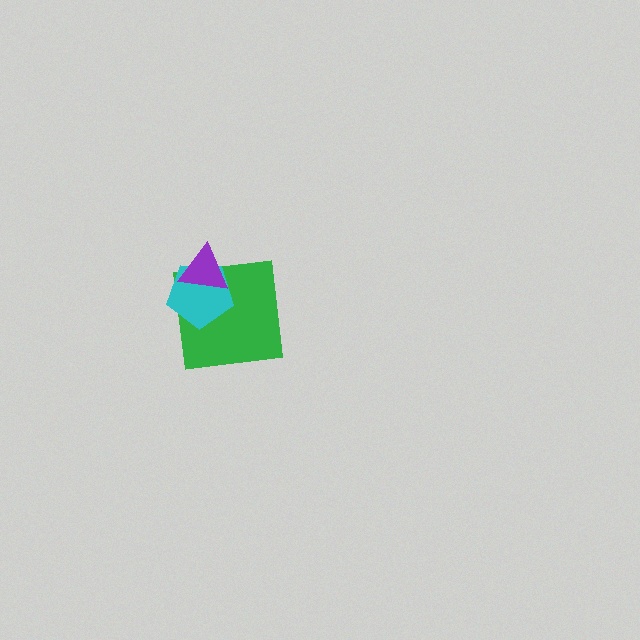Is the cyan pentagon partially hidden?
Yes, it is partially covered by another shape.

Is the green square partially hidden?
Yes, it is partially covered by another shape.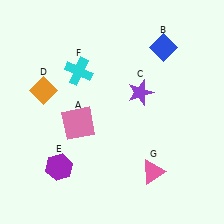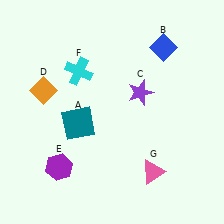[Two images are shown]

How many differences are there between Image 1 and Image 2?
There is 1 difference between the two images.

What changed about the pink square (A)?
In Image 1, A is pink. In Image 2, it changed to teal.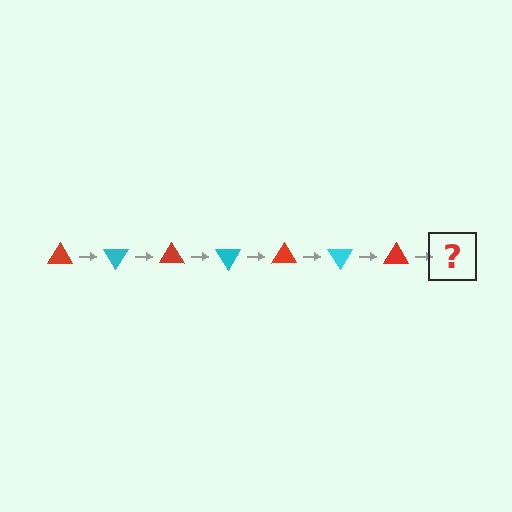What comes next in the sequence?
The next element should be a cyan triangle, rotated 420 degrees from the start.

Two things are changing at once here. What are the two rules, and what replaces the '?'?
The two rules are that it rotates 60 degrees each step and the color cycles through red and cyan. The '?' should be a cyan triangle, rotated 420 degrees from the start.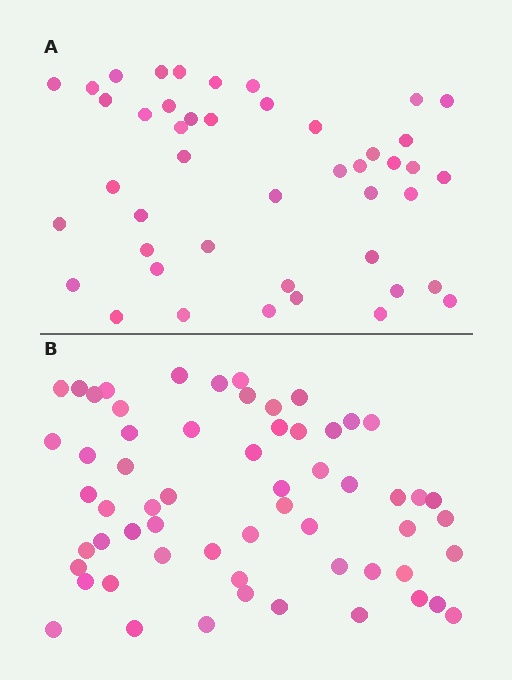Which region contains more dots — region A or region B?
Region B (the bottom region) has more dots.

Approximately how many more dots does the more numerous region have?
Region B has approximately 15 more dots than region A.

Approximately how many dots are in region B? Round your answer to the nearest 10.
About 60 dots.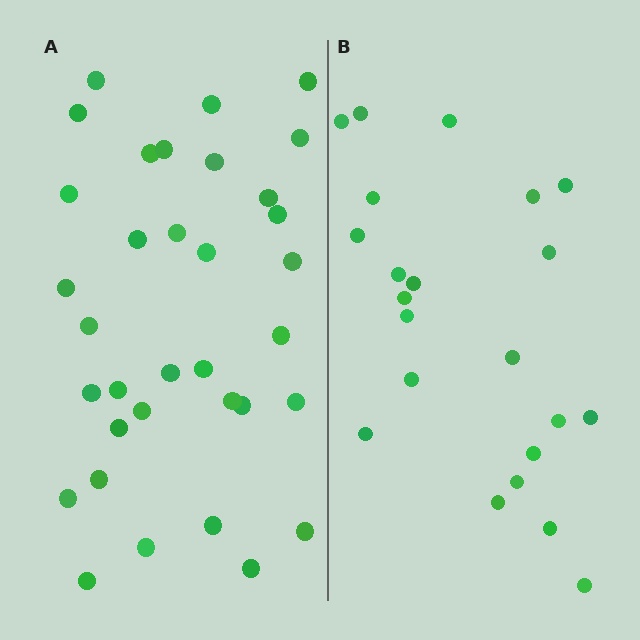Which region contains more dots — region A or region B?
Region A (the left region) has more dots.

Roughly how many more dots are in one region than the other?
Region A has roughly 12 or so more dots than region B.